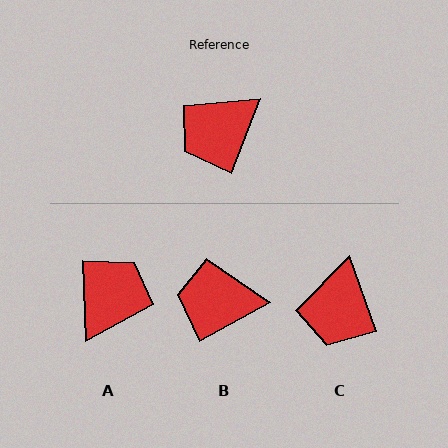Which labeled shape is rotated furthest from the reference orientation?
A, about 157 degrees away.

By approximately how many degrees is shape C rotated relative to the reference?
Approximately 40 degrees counter-clockwise.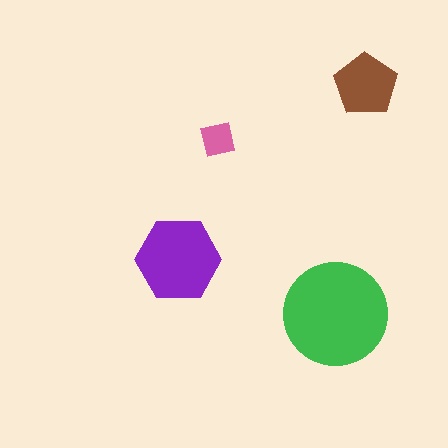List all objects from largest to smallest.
The green circle, the purple hexagon, the brown pentagon, the pink square.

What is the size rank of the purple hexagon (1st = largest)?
2nd.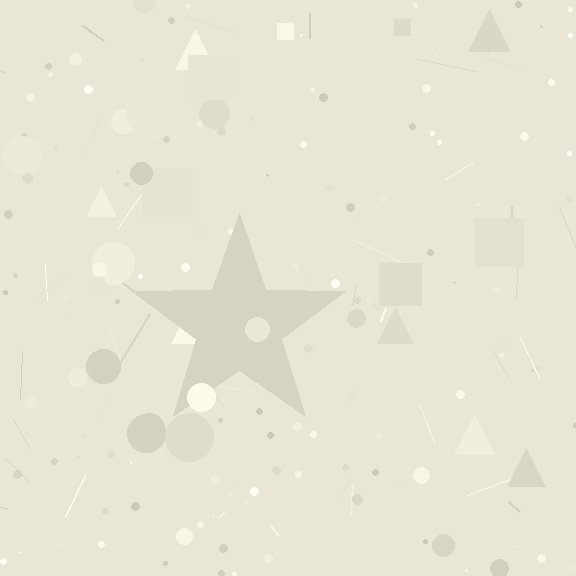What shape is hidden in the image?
A star is hidden in the image.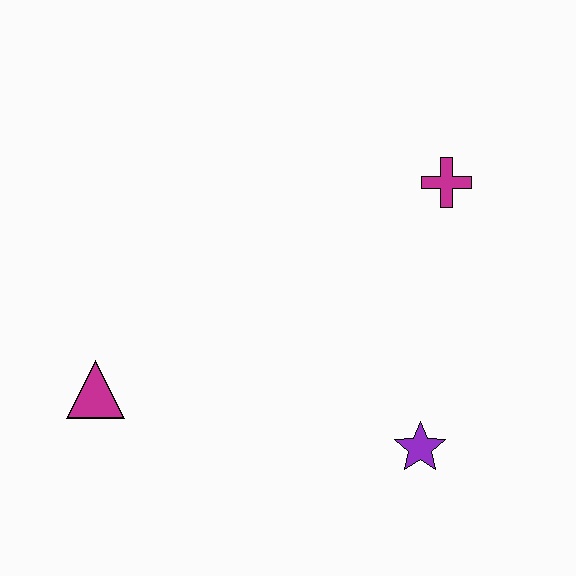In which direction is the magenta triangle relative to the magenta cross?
The magenta triangle is to the left of the magenta cross.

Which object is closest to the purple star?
The magenta cross is closest to the purple star.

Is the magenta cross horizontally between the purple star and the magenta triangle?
No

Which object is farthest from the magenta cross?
The magenta triangle is farthest from the magenta cross.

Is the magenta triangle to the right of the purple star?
No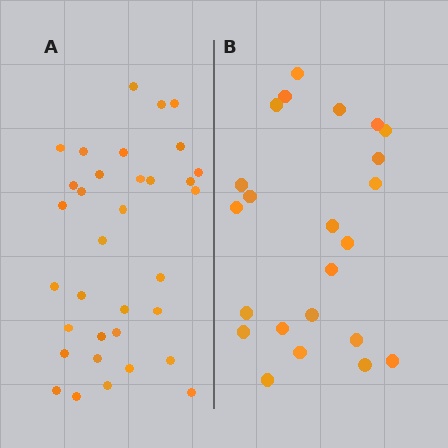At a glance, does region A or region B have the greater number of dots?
Region A (the left region) has more dots.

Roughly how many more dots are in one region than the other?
Region A has roughly 12 or so more dots than region B.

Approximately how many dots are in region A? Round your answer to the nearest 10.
About 30 dots. (The exact count is 34, which rounds to 30.)